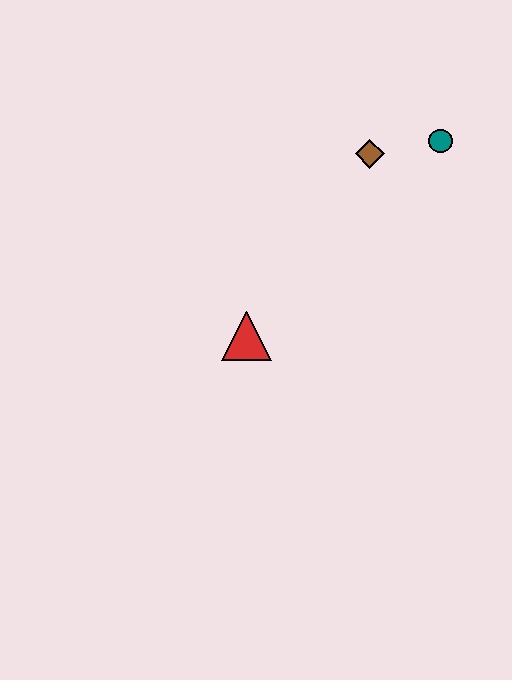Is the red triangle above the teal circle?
No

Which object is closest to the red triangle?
The brown diamond is closest to the red triangle.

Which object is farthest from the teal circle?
The red triangle is farthest from the teal circle.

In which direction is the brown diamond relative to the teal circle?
The brown diamond is to the left of the teal circle.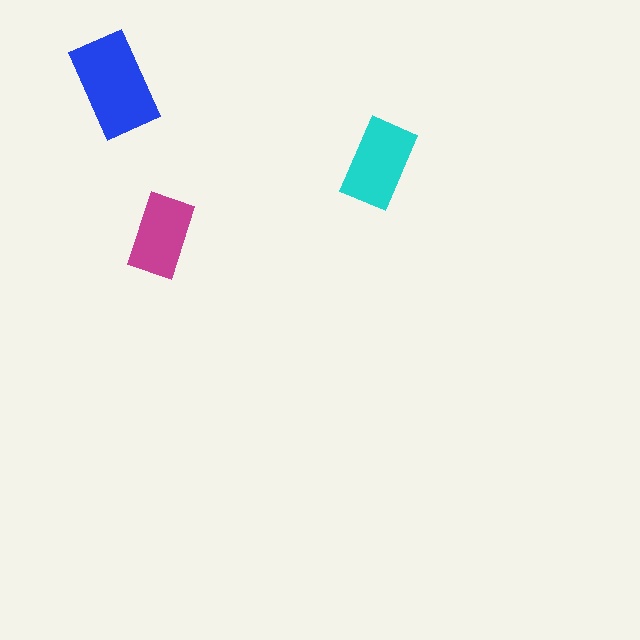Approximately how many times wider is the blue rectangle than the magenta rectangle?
About 1.5 times wider.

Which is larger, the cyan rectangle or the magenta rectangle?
The cyan one.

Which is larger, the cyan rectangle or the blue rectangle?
The blue one.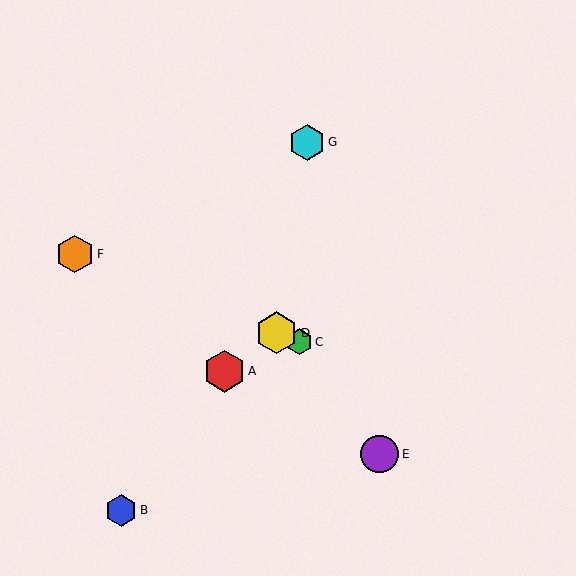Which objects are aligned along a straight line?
Objects C, D, F are aligned along a straight line.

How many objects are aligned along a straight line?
3 objects (C, D, F) are aligned along a straight line.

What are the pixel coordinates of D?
Object D is at (277, 333).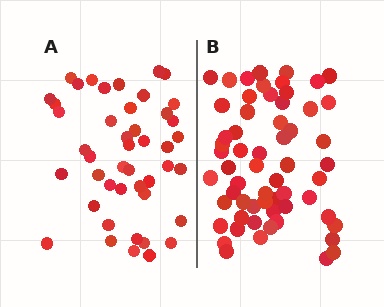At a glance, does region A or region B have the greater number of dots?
Region B (the right region) has more dots.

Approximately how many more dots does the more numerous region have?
Region B has approximately 15 more dots than region A.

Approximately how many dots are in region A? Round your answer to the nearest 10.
About 40 dots. (The exact count is 45, which rounds to 40.)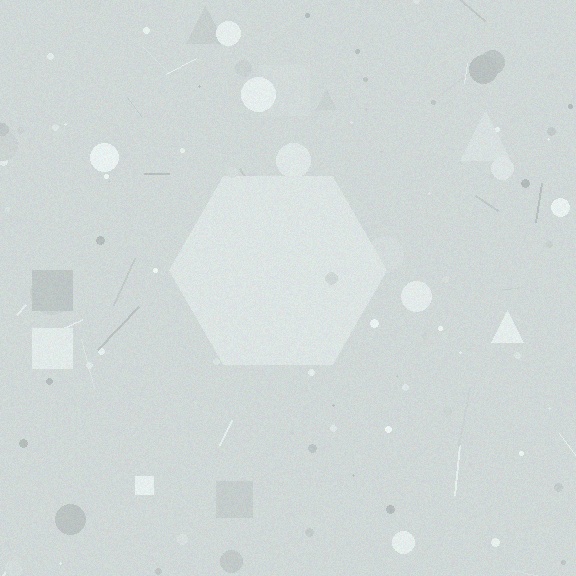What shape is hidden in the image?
A hexagon is hidden in the image.